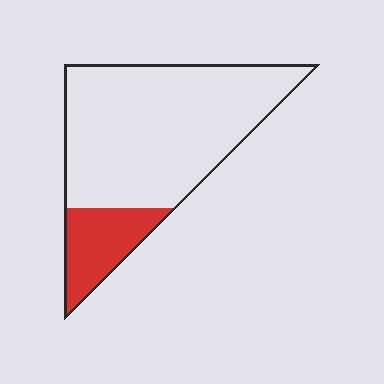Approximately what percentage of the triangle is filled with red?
Approximately 20%.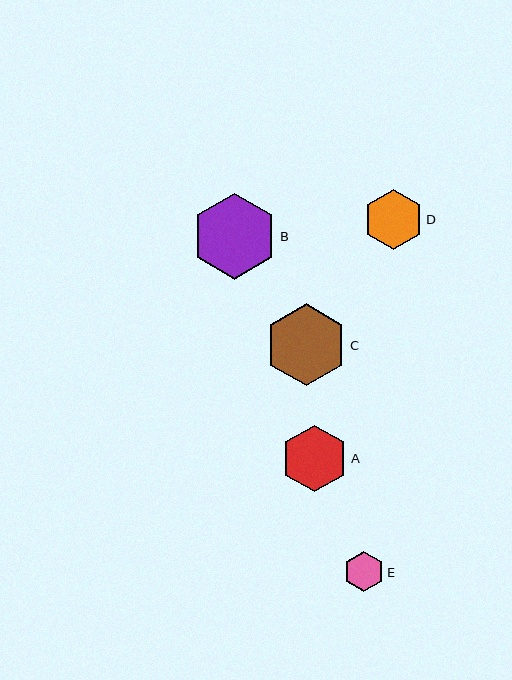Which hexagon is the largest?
Hexagon B is the largest with a size of approximately 86 pixels.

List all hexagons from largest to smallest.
From largest to smallest: B, C, A, D, E.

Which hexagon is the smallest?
Hexagon E is the smallest with a size of approximately 40 pixels.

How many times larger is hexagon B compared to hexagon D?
Hexagon B is approximately 1.4 times the size of hexagon D.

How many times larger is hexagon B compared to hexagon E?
Hexagon B is approximately 2.1 times the size of hexagon E.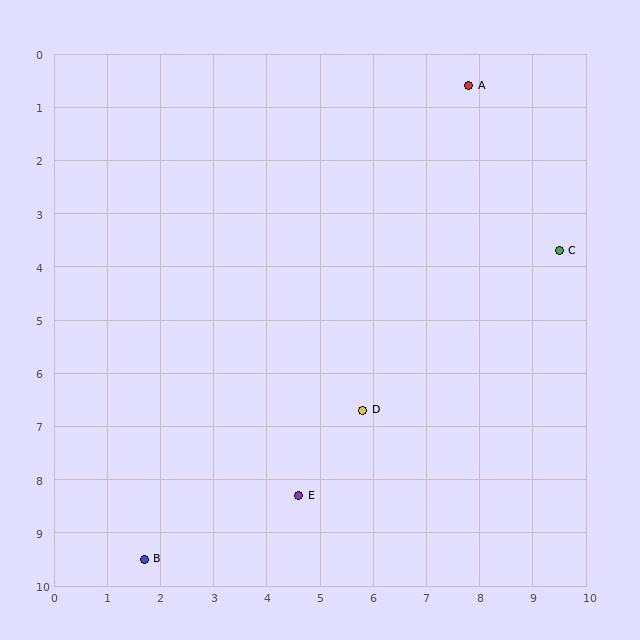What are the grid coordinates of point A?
Point A is at approximately (7.8, 0.6).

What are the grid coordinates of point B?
Point B is at approximately (1.7, 9.5).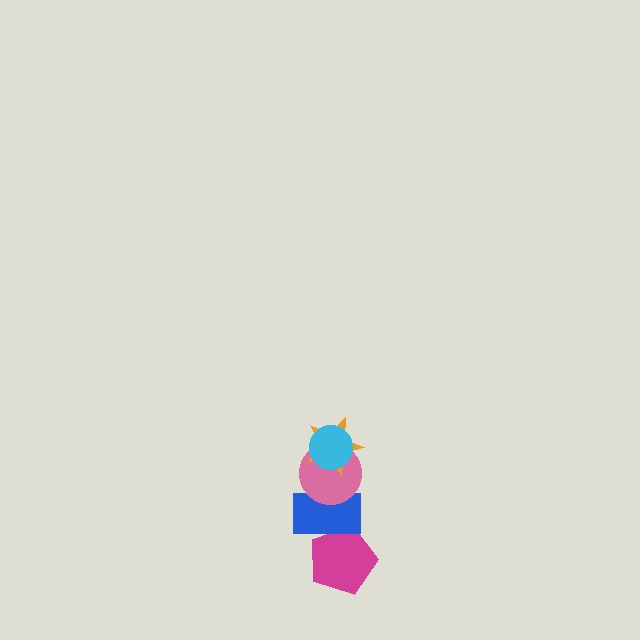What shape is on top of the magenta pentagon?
The blue rectangle is on top of the magenta pentagon.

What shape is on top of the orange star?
The cyan circle is on top of the orange star.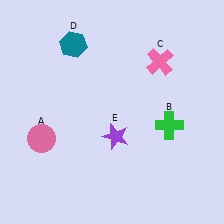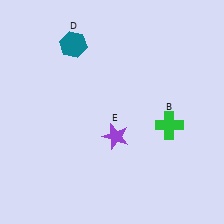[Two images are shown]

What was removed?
The pink circle (A), the pink cross (C) were removed in Image 2.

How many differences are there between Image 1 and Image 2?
There are 2 differences between the two images.